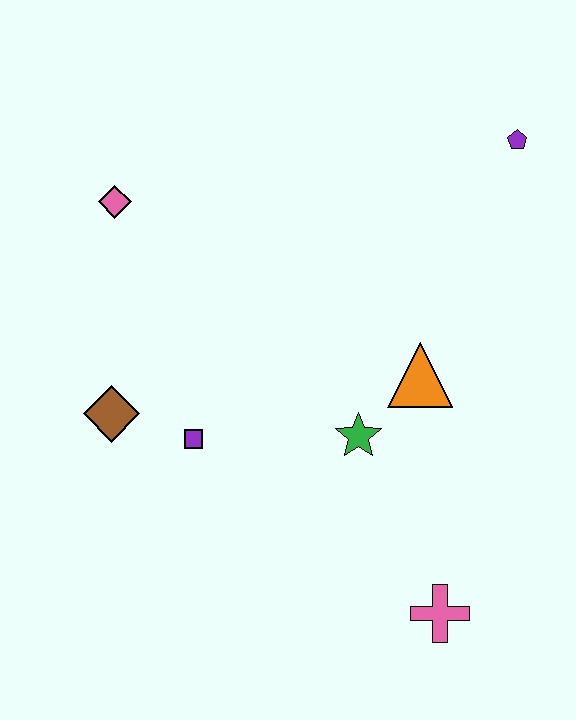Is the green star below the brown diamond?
Yes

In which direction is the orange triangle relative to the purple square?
The orange triangle is to the right of the purple square.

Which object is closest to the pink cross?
The green star is closest to the pink cross.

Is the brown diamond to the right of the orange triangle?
No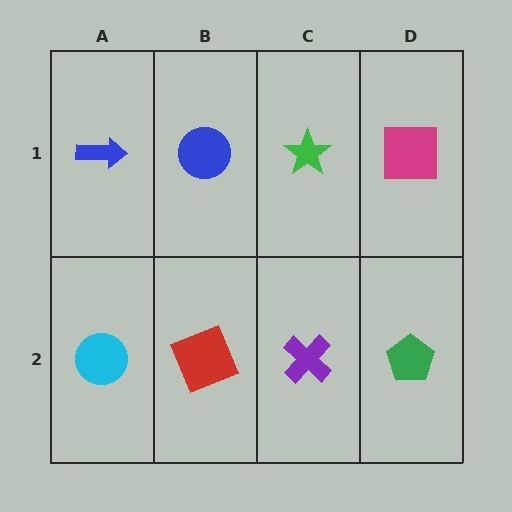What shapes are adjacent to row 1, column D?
A green pentagon (row 2, column D), a green star (row 1, column C).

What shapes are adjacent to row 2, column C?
A green star (row 1, column C), a red square (row 2, column B), a green pentagon (row 2, column D).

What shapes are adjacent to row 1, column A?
A cyan circle (row 2, column A), a blue circle (row 1, column B).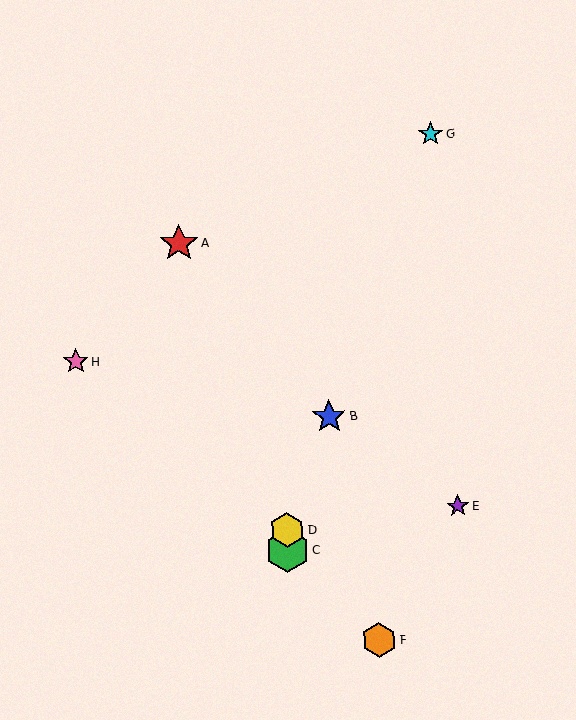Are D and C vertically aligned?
Yes, both are at x≈287.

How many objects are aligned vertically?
2 objects (C, D) are aligned vertically.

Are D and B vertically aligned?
No, D is at x≈287 and B is at x≈329.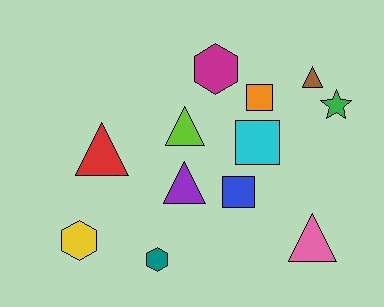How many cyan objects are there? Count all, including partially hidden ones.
There is 1 cyan object.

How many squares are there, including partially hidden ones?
There are 3 squares.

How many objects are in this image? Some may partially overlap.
There are 12 objects.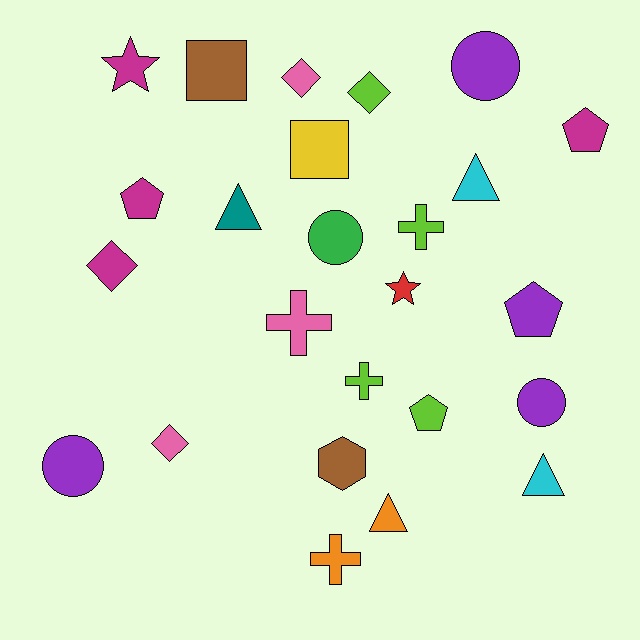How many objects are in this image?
There are 25 objects.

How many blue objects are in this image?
There are no blue objects.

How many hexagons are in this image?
There is 1 hexagon.